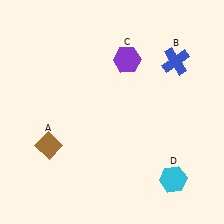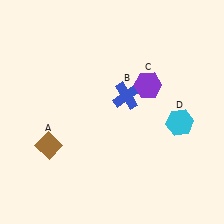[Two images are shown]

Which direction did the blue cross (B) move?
The blue cross (B) moved left.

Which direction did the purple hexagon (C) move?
The purple hexagon (C) moved down.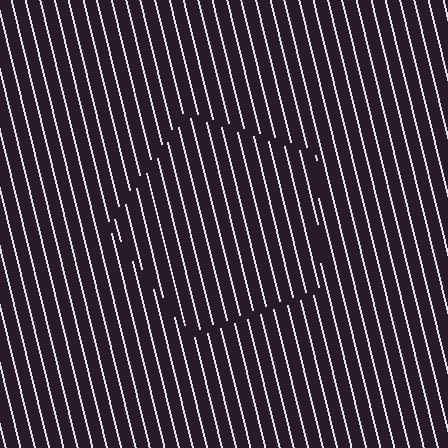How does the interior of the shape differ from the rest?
The interior of the shape contains the same grating, shifted by half a period — the contour is defined by the phase discontinuity where line-ends from the inner and outer gratings abut.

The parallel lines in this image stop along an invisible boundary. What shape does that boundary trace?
An illusory pentagon. The interior of the shape contains the same grating, shifted by half a period — the contour is defined by the phase discontinuity where line-ends from the inner and outer gratings abut.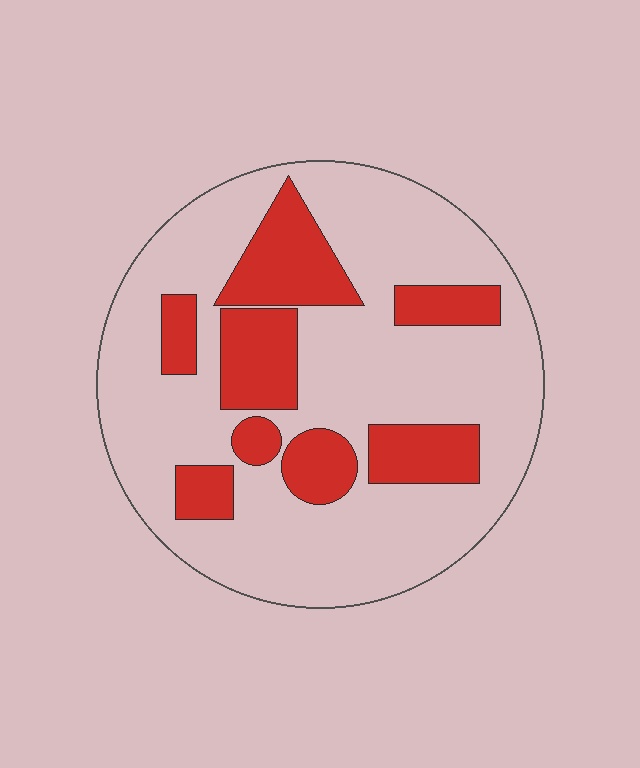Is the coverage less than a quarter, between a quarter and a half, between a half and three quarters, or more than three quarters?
Between a quarter and a half.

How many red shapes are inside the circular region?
8.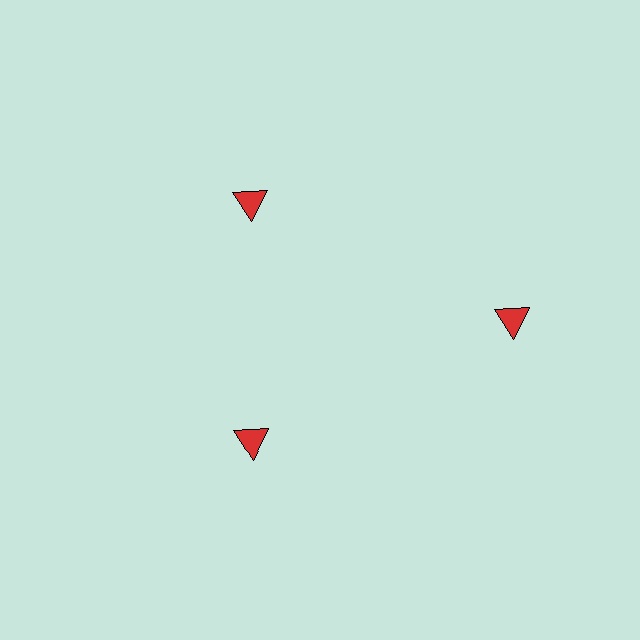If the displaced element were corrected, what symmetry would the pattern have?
It would have 3-fold rotational symmetry — the pattern would map onto itself every 120 degrees.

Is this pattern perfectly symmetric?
No. The 3 red triangles are arranged in a ring, but one element near the 3 o'clock position is pushed outward from the center, breaking the 3-fold rotational symmetry.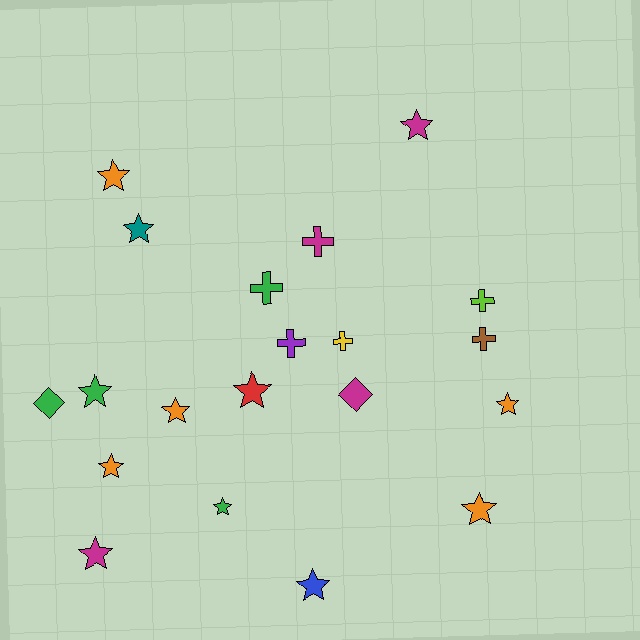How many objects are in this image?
There are 20 objects.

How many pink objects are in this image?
There are no pink objects.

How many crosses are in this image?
There are 6 crosses.